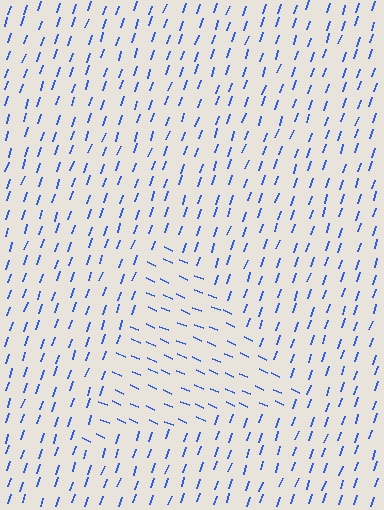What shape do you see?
I see a triangle.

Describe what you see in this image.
The image is filled with small blue line segments. A triangle region in the image has lines oriented differently from the surrounding lines, creating a visible texture boundary.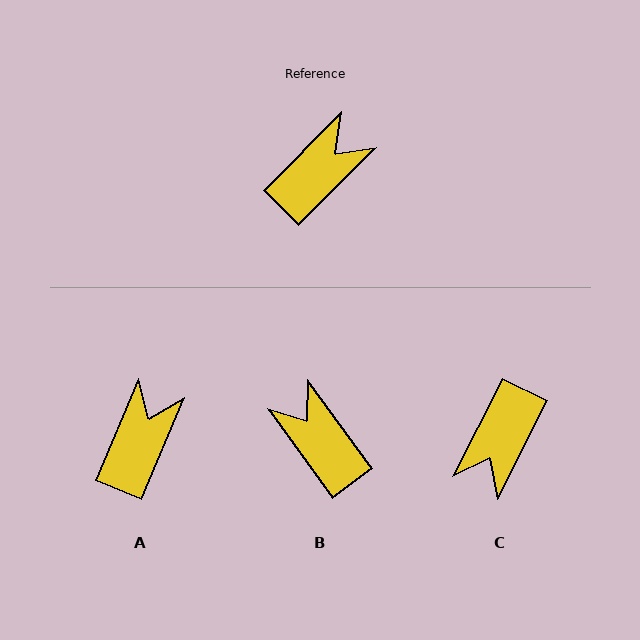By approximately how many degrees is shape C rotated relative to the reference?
Approximately 162 degrees clockwise.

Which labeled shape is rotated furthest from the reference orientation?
C, about 162 degrees away.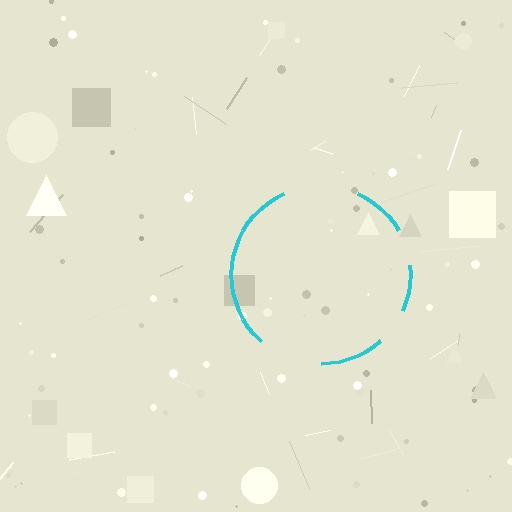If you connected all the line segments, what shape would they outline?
They would outline a circle.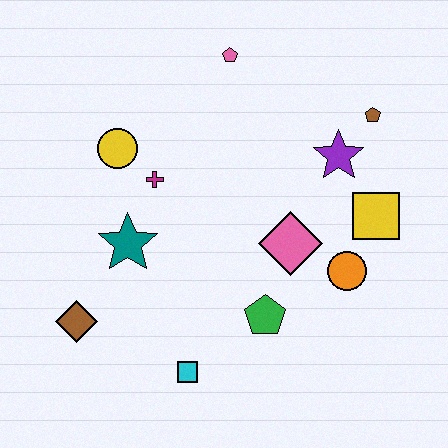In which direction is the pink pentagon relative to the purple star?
The pink pentagon is to the left of the purple star.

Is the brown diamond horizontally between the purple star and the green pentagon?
No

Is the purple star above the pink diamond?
Yes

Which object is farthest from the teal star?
The brown pentagon is farthest from the teal star.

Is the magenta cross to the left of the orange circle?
Yes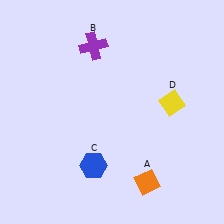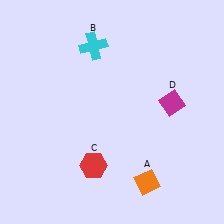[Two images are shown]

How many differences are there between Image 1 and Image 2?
There are 3 differences between the two images.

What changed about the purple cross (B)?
In Image 1, B is purple. In Image 2, it changed to cyan.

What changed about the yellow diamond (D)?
In Image 1, D is yellow. In Image 2, it changed to magenta.